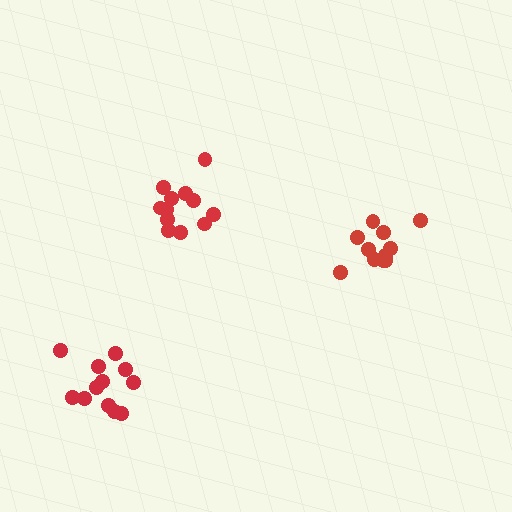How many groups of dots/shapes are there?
There are 3 groups.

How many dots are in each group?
Group 1: 11 dots, Group 2: 12 dots, Group 3: 12 dots (35 total).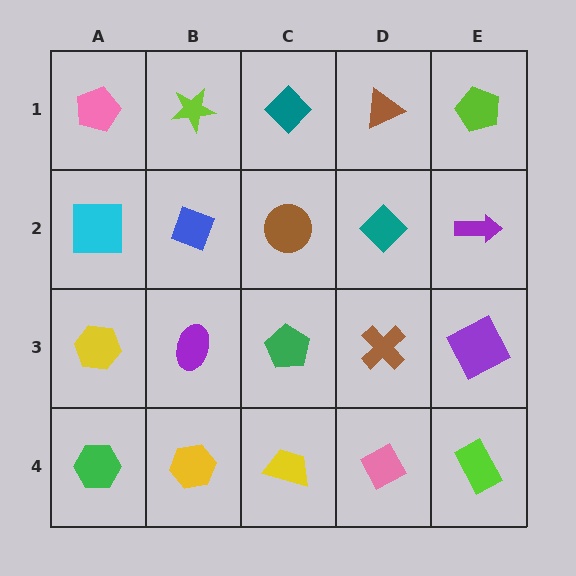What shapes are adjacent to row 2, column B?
A lime star (row 1, column B), a purple ellipse (row 3, column B), a cyan square (row 2, column A), a brown circle (row 2, column C).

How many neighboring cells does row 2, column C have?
4.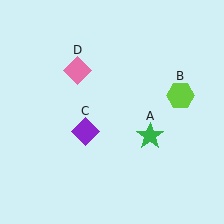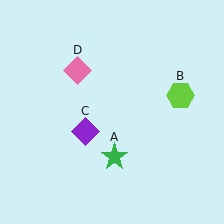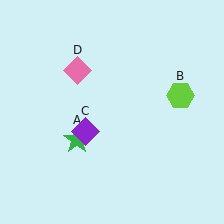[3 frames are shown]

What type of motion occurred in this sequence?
The green star (object A) rotated clockwise around the center of the scene.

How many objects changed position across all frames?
1 object changed position: green star (object A).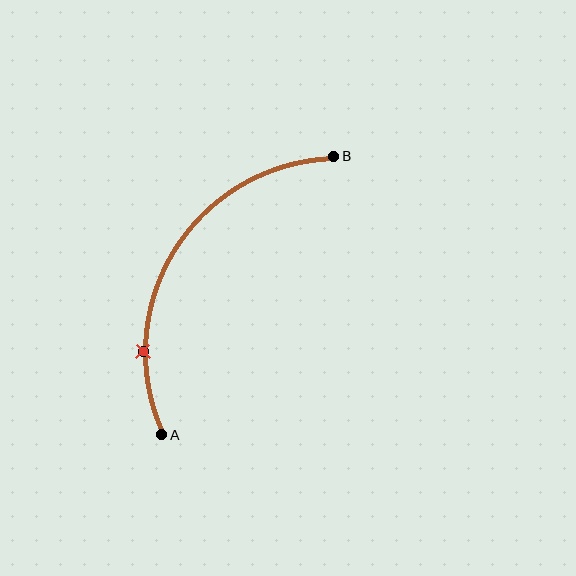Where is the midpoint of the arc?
The arc midpoint is the point on the curve farthest from the straight line joining A and B. It sits to the left of that line.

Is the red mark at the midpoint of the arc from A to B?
No. The red mark lies on the arc but is closer to endpoint A. The arc midpoint would be at the point on the curve equidistant along the arc from both A and B.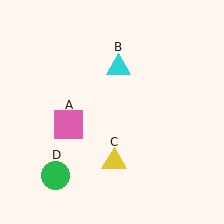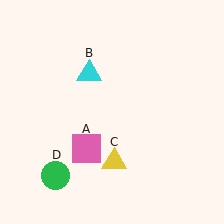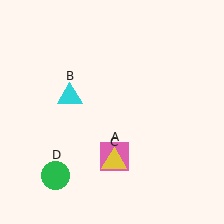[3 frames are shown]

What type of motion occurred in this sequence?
The pink square (object A), cyan triangle (object B) rotated counterclockwise around the center of the scene.